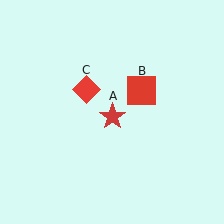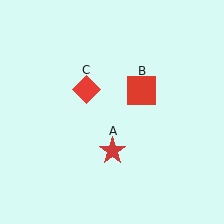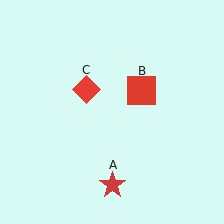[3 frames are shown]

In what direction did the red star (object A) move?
The red star (object A) moved down.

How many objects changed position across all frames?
1 object changed position: red star (object A).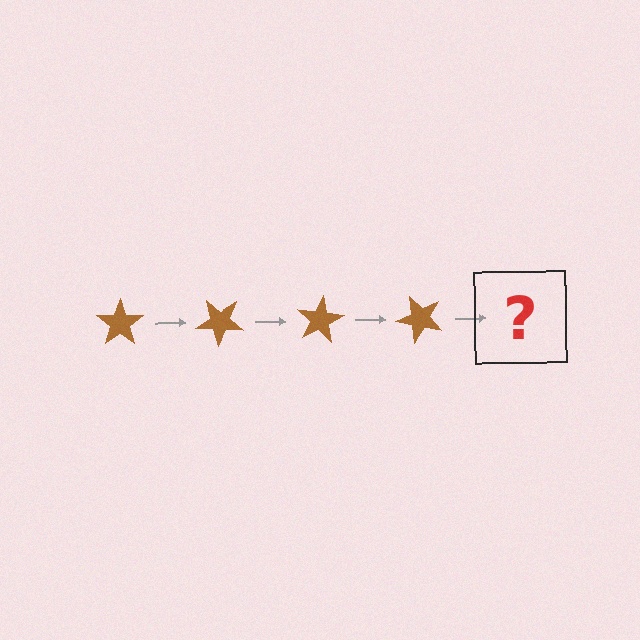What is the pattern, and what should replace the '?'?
The pattern is that the star rotates 40 degrees each step. The '?' should be a brown star rotated 160 degrees.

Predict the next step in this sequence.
The next step is a brown star rotated 160 degrees.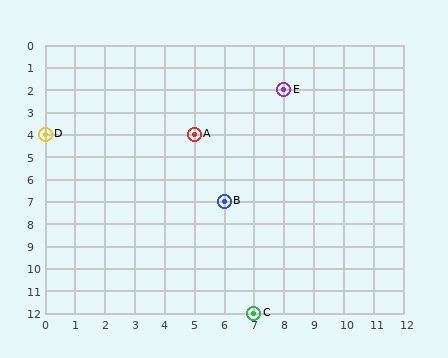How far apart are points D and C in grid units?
Points D and C are 7 columns and 8 rows apart (about 10.6 grid units diagonally).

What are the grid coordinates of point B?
Point B is at grid coordinates (6, 7).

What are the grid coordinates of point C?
Point C is at grid coordinates (7, 12).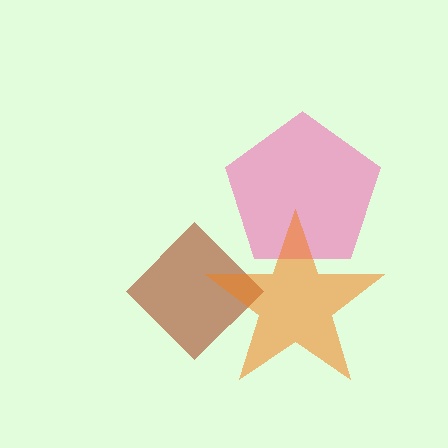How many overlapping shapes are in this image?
There are 3 overlapping shapes in the image.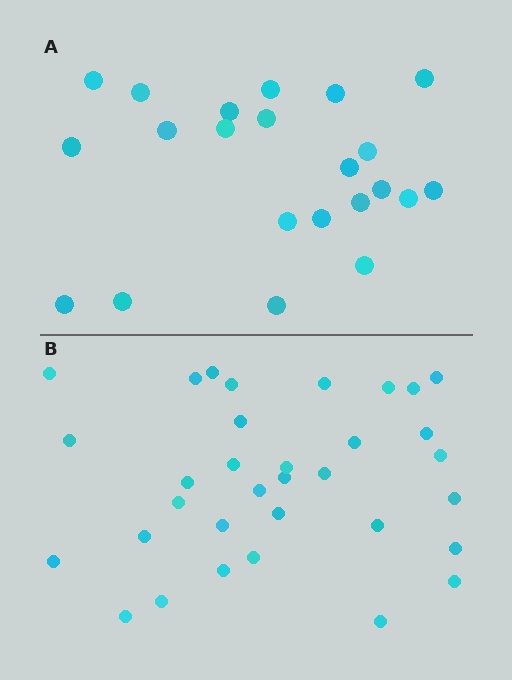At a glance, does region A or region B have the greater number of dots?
Region B (the bottom region) has more dots.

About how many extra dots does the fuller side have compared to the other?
Region B has roughly 12 or so more dots than region A.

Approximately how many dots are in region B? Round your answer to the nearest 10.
About 30 dots. (The exact count is 33, which rounds to 30.)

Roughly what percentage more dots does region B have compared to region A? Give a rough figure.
About 50% more.